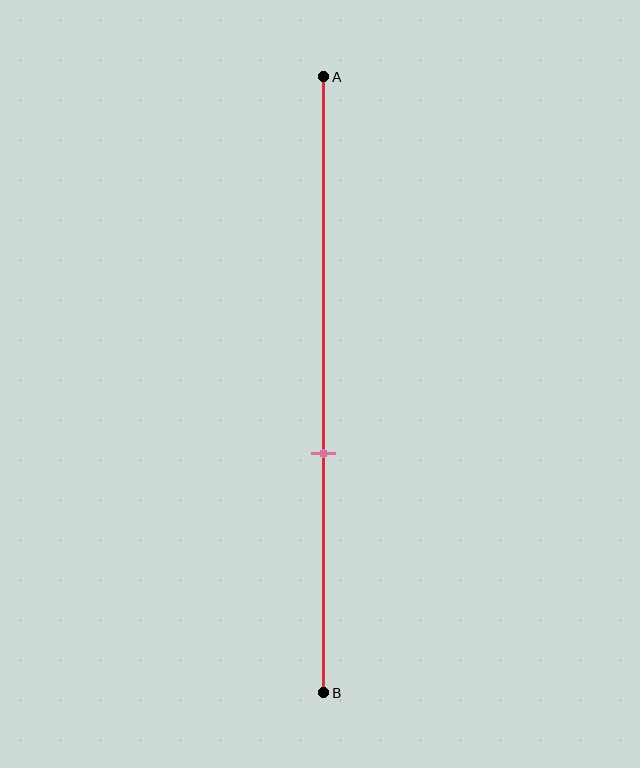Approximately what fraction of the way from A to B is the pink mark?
The pink mark is approximately 60% of the way from A to B.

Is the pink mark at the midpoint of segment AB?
No, the mark is at about 60% from A, not at the 50% midpoint.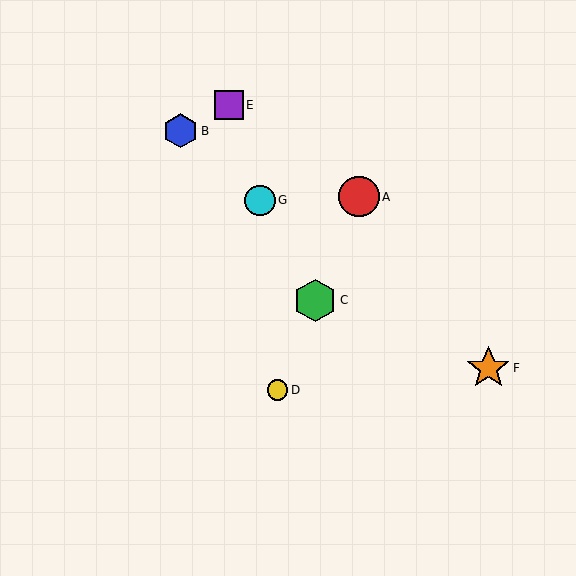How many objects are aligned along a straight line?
3 objects (A, C, D) are aligned along a straight line.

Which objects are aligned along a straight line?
Objects A, C, D are aligned along a straight line.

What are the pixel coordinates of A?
Object A is at (359, 197).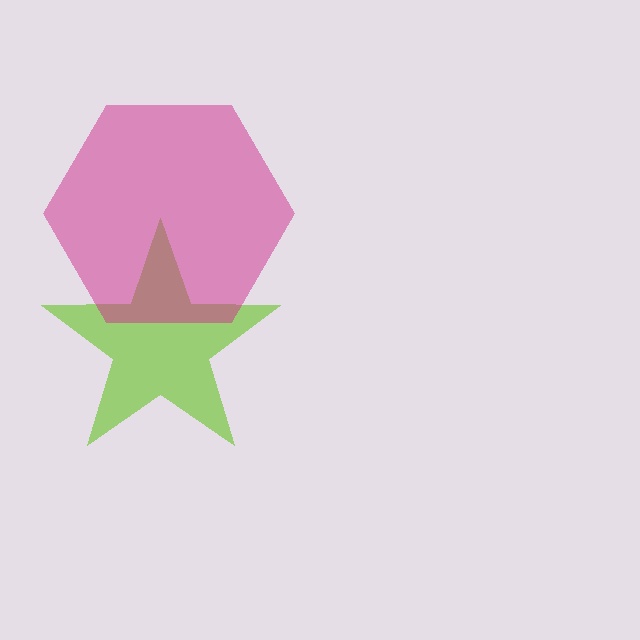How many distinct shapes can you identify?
There are 2 distinct shapes: a lime star, a magenta hexagon.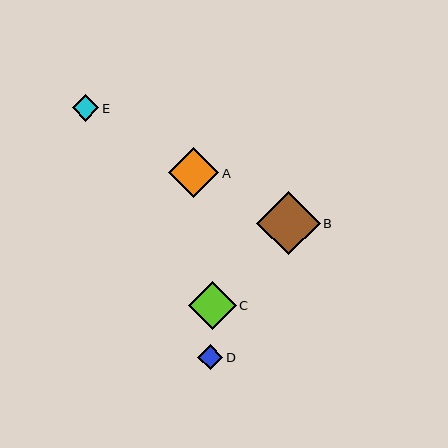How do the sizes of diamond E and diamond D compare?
Diamond E and diamond D are approximately the same size.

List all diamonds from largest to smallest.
From largest to smallest: B, A, C, E, D.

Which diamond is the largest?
Diamond B is the largest with a size of approximately 63 pixels.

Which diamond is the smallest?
Diamond D is the smallest with a size of approximately 25 pixels.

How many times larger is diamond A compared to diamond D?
Diamond A is approximately 2.0 times the size of diamond D.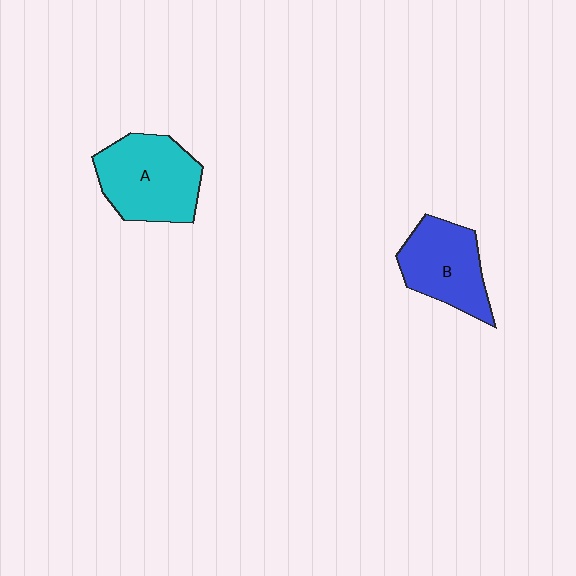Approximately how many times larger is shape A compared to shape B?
Approximately 1.2 times.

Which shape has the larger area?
Shape A (cyan).